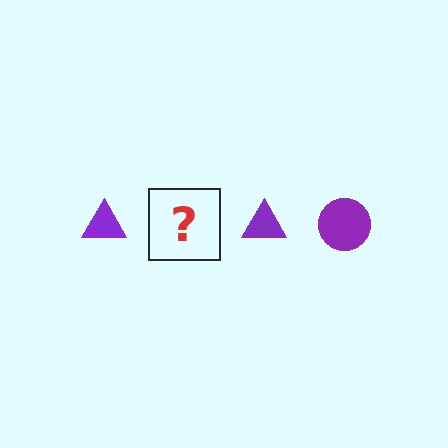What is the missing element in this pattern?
The missing element is a purple circle.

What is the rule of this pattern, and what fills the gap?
The rule is that the pattern cycles through triangle, circle shapes in purple. The gap should be filled with a purple circle.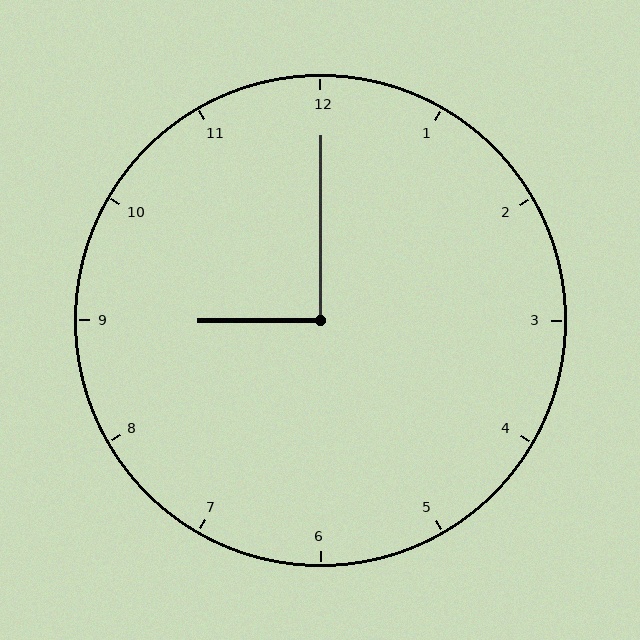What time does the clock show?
9:00.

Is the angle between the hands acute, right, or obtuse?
It is right.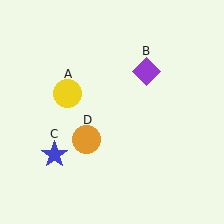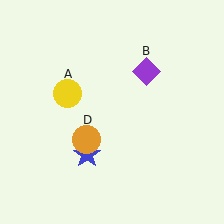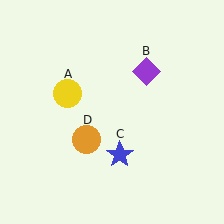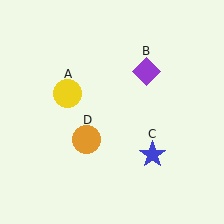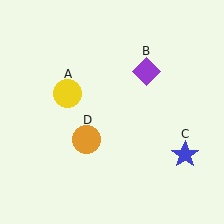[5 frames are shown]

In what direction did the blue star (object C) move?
The blue star (object C) moved right.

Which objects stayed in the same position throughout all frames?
Yellow circle (object A) and purple diamond (object B) and orange circle (object D) remained stationary.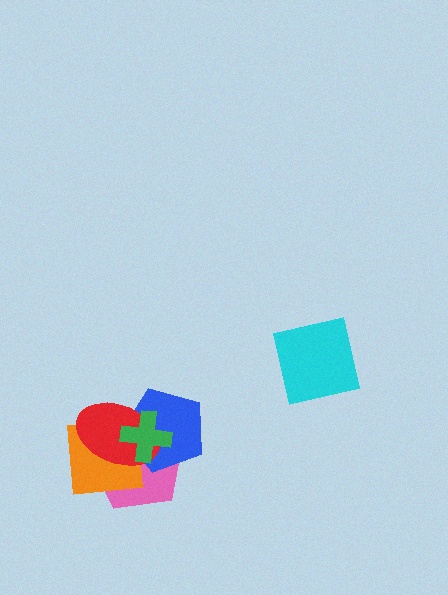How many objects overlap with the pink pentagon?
4 objects overlap with the pink pentagon.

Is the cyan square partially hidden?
No, no other shape covers it.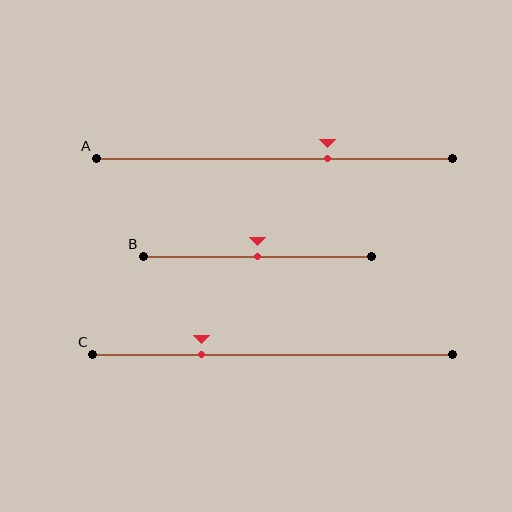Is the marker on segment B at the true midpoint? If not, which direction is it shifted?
Yes, the marker on segment B is at the true midpoint.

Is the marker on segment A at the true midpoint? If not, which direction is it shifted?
No, the marker on segment A is shifted to the right by about 15% of the segment length.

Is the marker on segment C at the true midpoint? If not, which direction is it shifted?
No, the marker on segment C is shifted to the left by about 20% of the segment length.